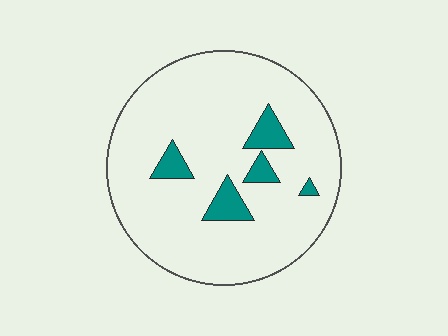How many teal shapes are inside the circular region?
5.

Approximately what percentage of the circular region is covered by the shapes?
Approximately 10%.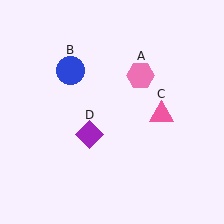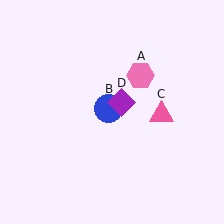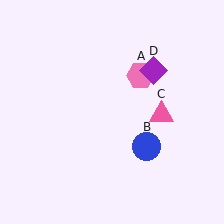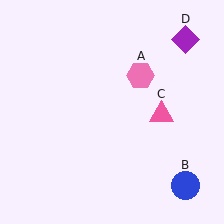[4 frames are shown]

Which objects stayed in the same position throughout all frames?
Pink hexagon (object A) and pink triangle (object C) remained stationary.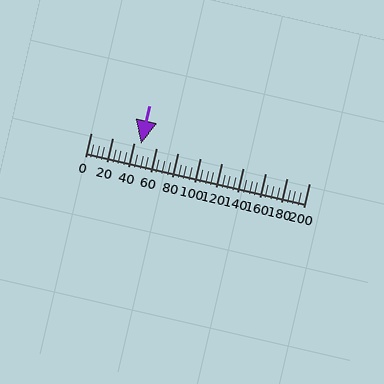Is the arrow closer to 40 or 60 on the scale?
The arrow is closer to 40.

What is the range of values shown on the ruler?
The ruler shows values from 0 to 200.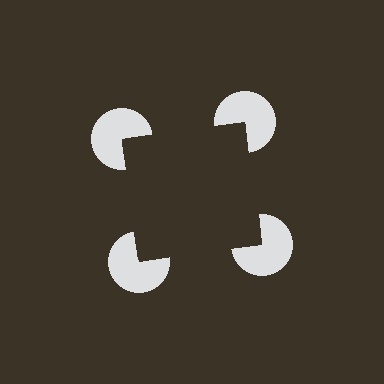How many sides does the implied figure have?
4 sides.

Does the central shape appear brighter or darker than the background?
It typically appears slightly darker than the background, even though no actual brightness change is drawn.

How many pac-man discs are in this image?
There are 4 — one at each vertex of the illusory square.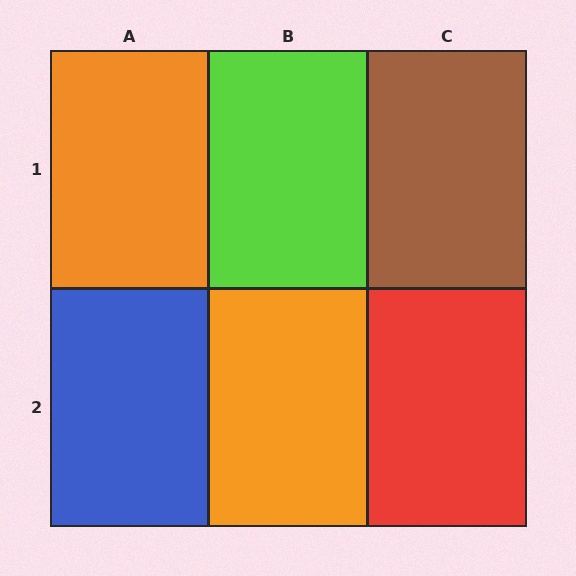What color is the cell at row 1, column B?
Lime.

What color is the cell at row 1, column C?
Brown.